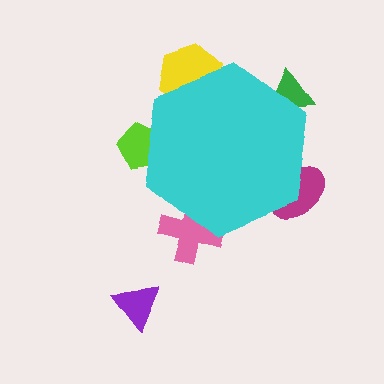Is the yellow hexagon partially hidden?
Yes, the yellow hexagon is partially hidden behind the cyan hexagon.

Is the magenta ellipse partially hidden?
Yes, the magenta ellipse is partially hidden behind the cyan hexagon.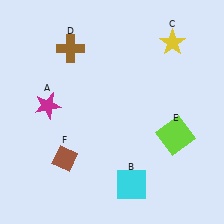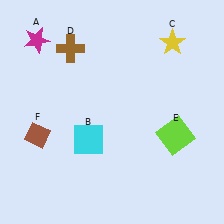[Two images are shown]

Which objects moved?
The objects that moved are: the magenta star (A), the cyan square (B), the brown diamond (F).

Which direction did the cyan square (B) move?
The cyan square (B) moved up.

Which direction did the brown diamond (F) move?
The brown diamond (F) moved left.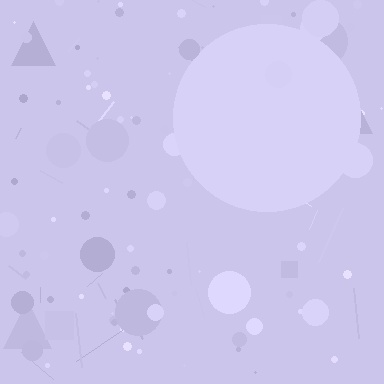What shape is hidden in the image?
A circle is hidden in the image.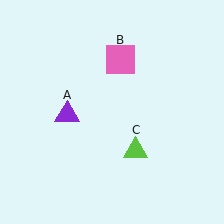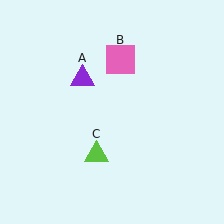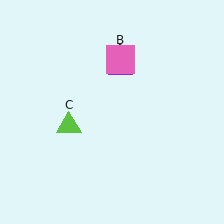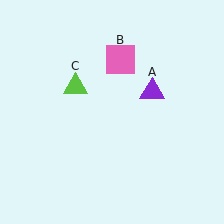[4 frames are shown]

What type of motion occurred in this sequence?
The purple triangle (object A), lime triangle (object C) rotated clockwise around the center of the scene.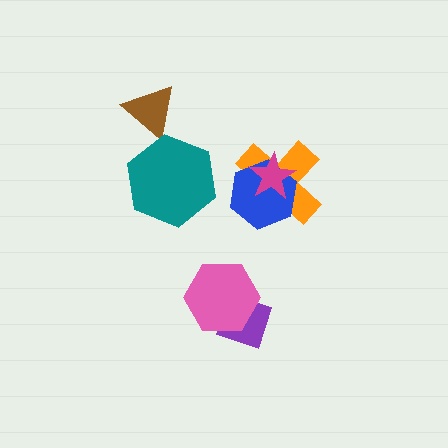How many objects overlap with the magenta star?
2 objects overlap with the magenta star.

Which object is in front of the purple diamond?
The pink hexagon is in front of the purple diamond.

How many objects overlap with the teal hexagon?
0 objects overlap with the teal hexagon.